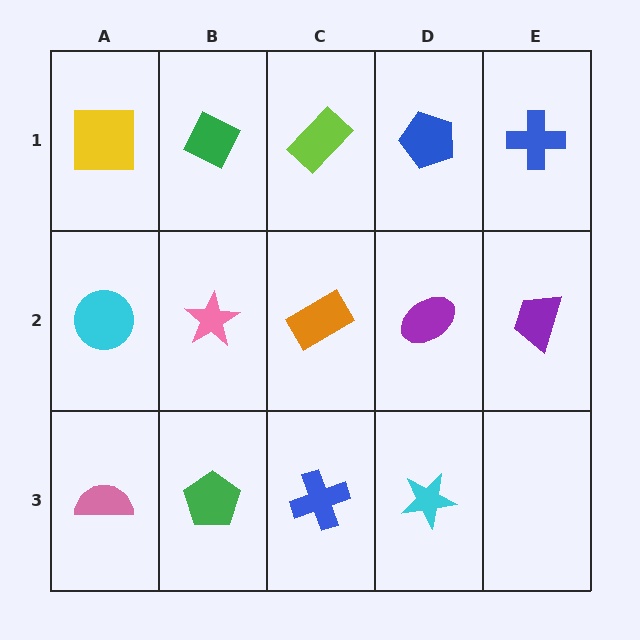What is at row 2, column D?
A purple ellipse.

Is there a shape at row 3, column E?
No, that cell is empty.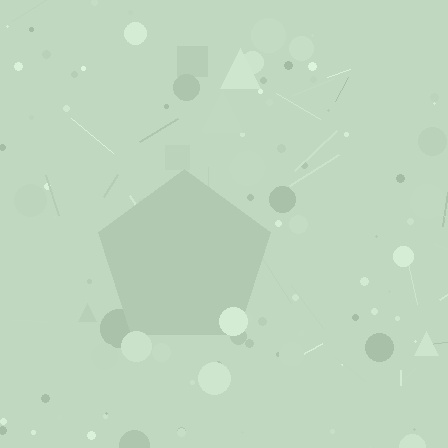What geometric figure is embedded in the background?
A pentagon is embedded in the background.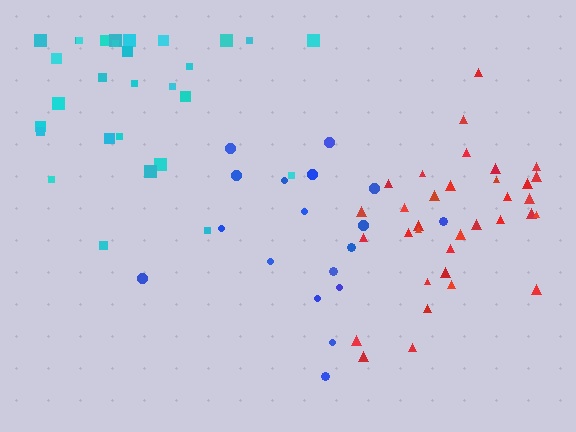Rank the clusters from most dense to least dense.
red, cyan, blue.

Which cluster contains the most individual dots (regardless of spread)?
Red (34).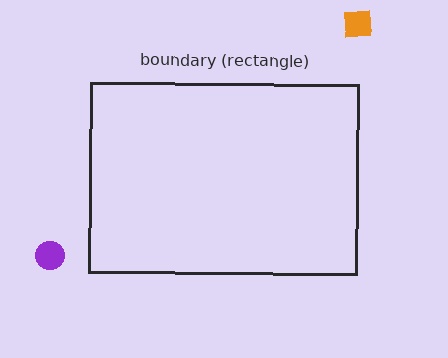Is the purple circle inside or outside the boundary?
Outside.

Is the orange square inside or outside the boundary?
Outside.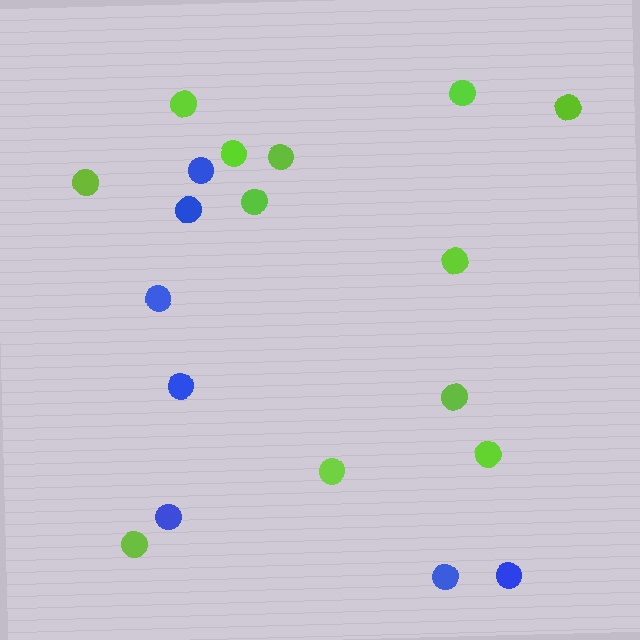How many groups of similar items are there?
There are 2 groups: one group of lime circles (12) and one group of blue circles (7).